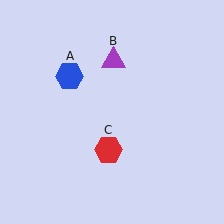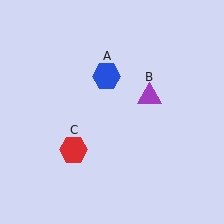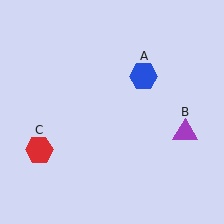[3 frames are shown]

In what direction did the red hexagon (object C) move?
The red hexagon (object C) moved left.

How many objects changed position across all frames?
3 objects changed position: blue hexagon (object A), purple triangle (object B), red hexagon (object C).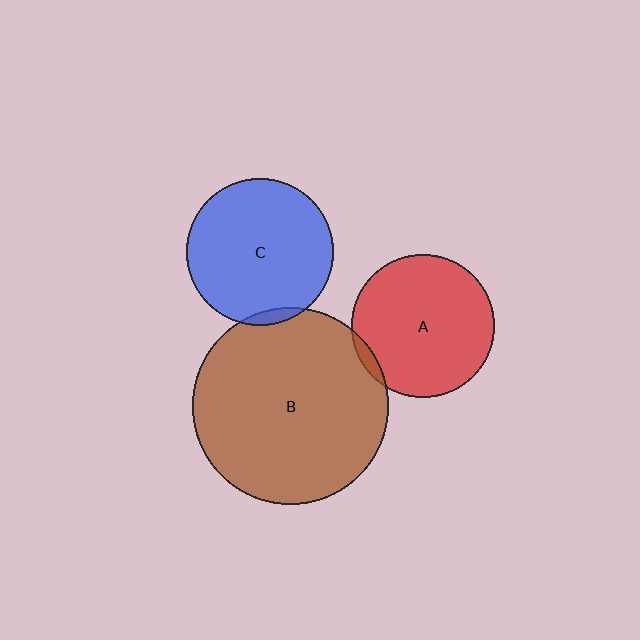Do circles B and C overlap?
Yes.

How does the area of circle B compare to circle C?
Approximately 1.8 times.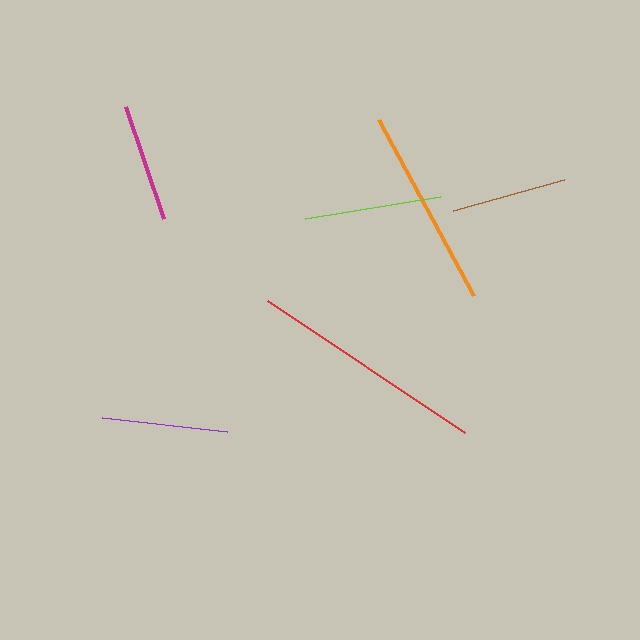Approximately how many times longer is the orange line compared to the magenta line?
The orange line is approximately 1.7 times the length of the magenta line.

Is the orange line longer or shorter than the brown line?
The orange line is longer than the brown line.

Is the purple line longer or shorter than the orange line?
The orange line is longer than the purple line.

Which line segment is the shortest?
The brown line is the shortest at approximately 115 pixels.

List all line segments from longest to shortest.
From longest to shortest: red, orange, lime, purple, magenta, brown.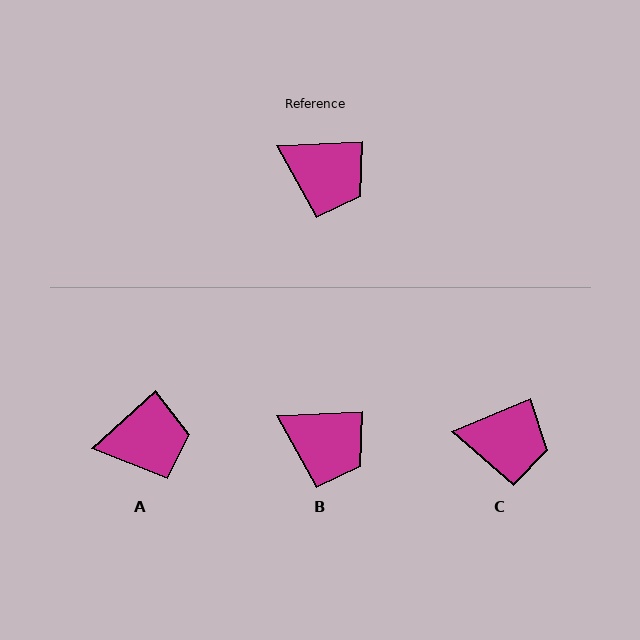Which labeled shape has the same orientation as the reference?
B.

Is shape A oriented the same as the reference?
No, it is off by about 39 degrees.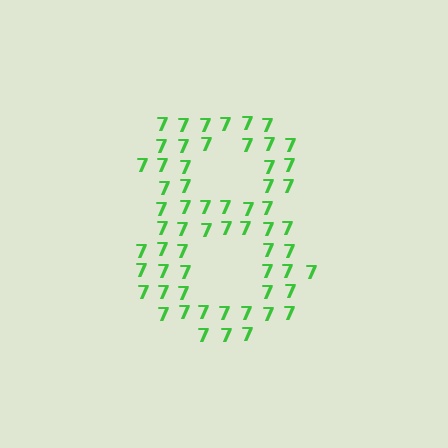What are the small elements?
The small elements are digit 7's.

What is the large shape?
The large shape is the digit 8.